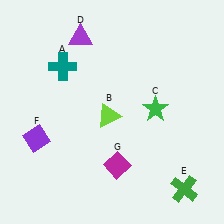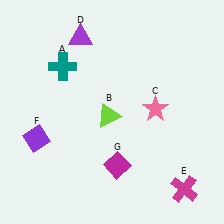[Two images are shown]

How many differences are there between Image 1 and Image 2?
There are 2 differences between the two images.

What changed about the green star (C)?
In Image 1, C is green. In Image 2, it changed to pink.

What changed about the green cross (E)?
In Image 1, E is green. In Image 2, it changed to magenta.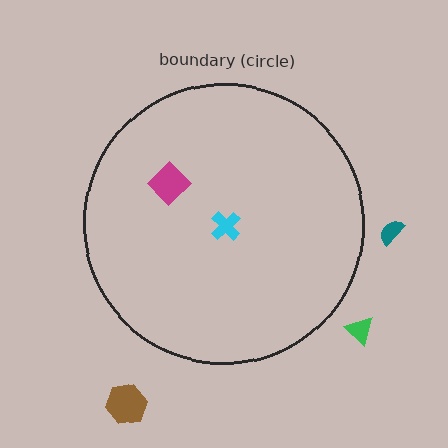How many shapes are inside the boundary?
2 inside, 3 outside.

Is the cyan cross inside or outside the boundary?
Inside.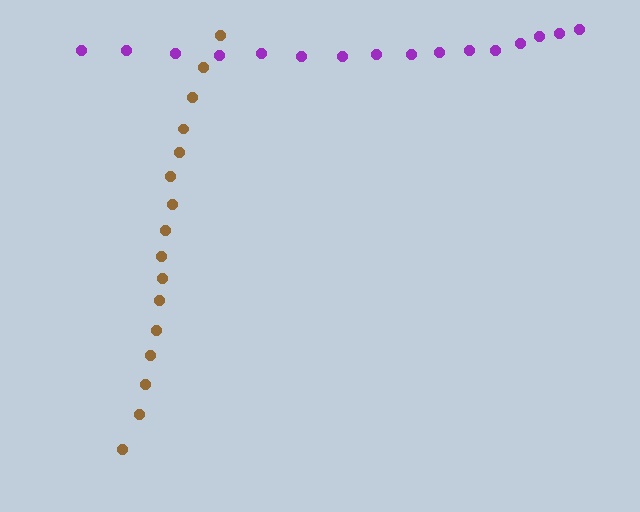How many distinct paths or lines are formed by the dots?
There are 2 distinct paths.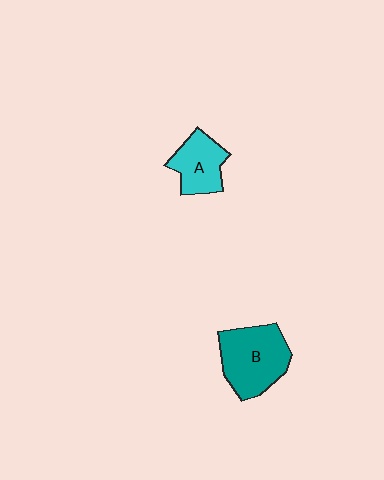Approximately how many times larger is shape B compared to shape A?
Approximately 1.5 times.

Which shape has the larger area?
Shape B (teal).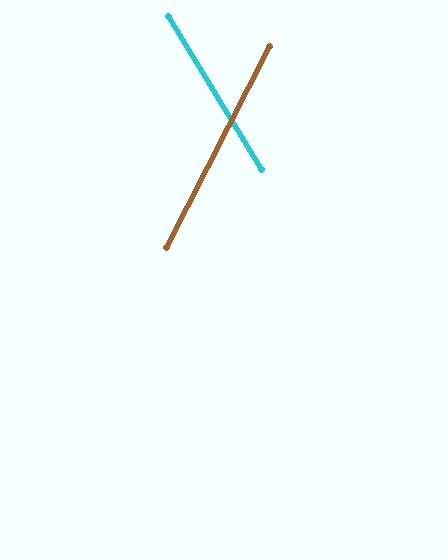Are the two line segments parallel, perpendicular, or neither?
Neither parallel nor perpendicular — they differ by about 58°.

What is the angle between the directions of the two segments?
Approximately 58 degrees.